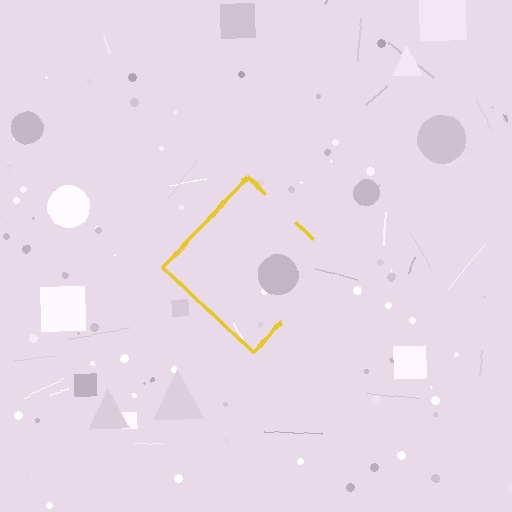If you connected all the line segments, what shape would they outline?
They would outline a diamond.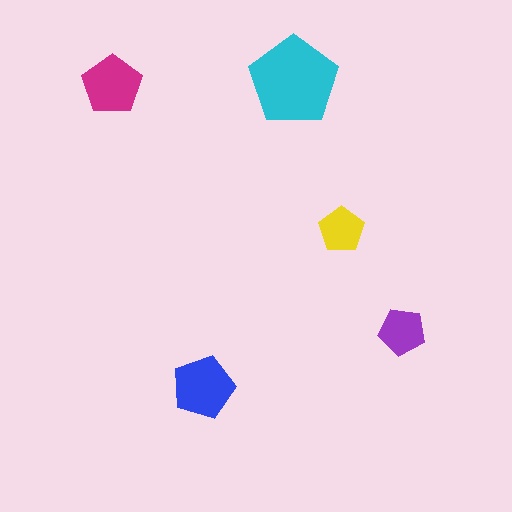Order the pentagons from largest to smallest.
the cyan one, the blue one, the magenta one, the purple one, the yellow one.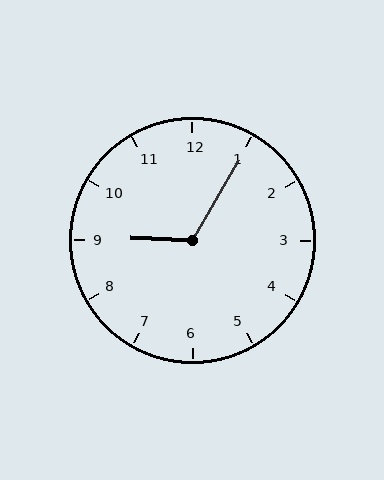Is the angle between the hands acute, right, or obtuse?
It is obtuse.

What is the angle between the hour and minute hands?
Approximately 118 degrees.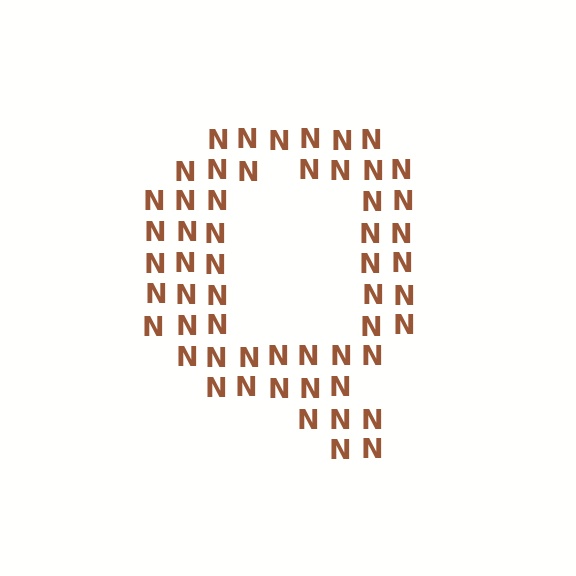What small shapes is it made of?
It is made of small letter N's.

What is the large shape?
The large shape is the letter Q.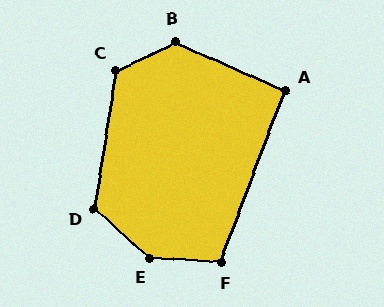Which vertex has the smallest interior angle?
A, at approximately 93 degrees.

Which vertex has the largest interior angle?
E, at approximately 142 degrees.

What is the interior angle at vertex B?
Approximately 131 degrees (obtuse).